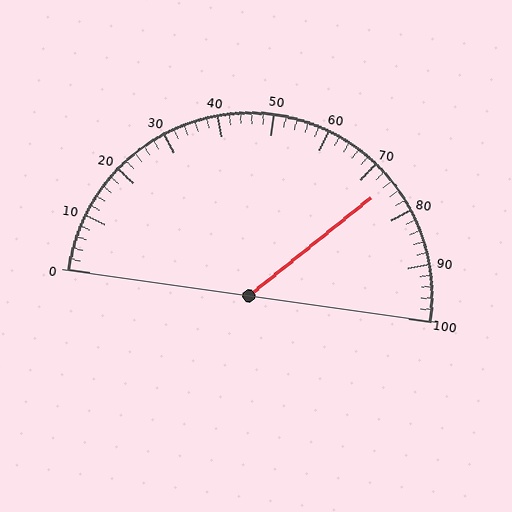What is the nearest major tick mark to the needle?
The nearest major tick mark is 70.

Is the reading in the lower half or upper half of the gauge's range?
The reading is in the upper half of the range (0 to 100).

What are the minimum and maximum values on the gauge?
The gauge ranges from 0 to 100.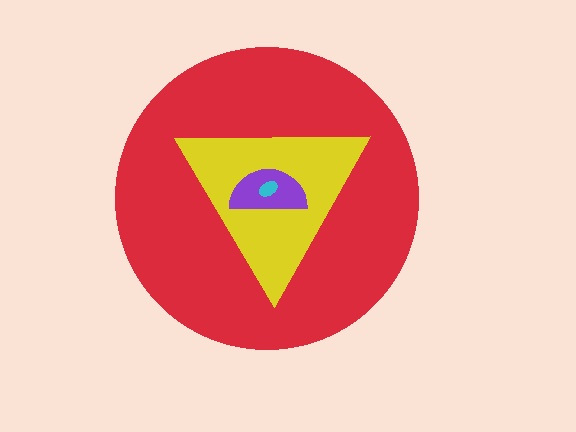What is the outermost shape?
The red circle.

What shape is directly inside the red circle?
The yellow triangle.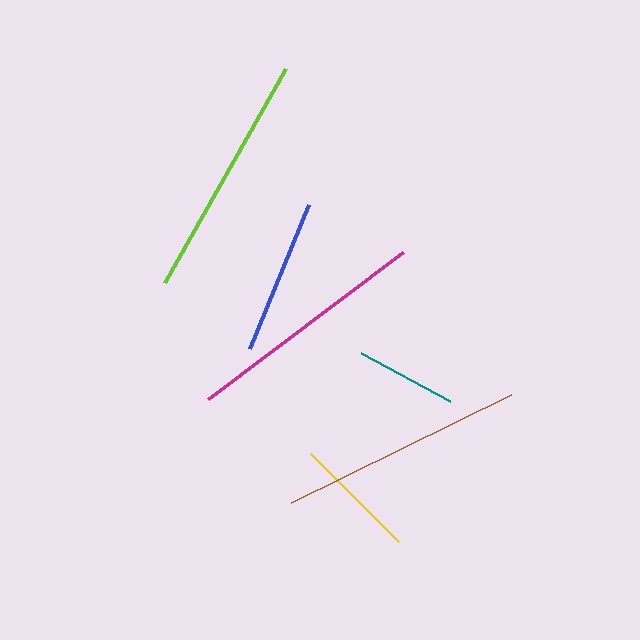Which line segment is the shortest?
The teal line is the shortest at approximately 102 pixels.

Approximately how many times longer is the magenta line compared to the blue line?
The magenta line is approximately 1.6 times the length of the blue line.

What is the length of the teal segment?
The teal segment is approximately 102 pixels long.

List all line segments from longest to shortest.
From longest to shortest: lime, brown, magenta, blue, yellow, teal.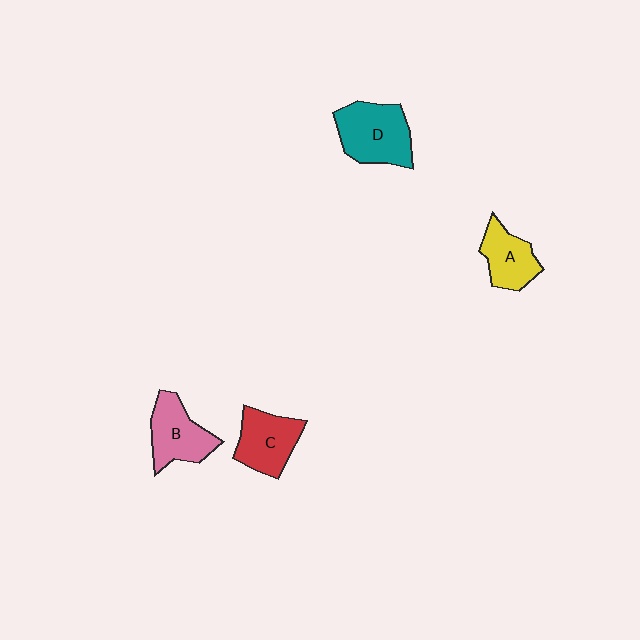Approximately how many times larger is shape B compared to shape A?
Approximately 1.2 times.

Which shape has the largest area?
Shape D (teal).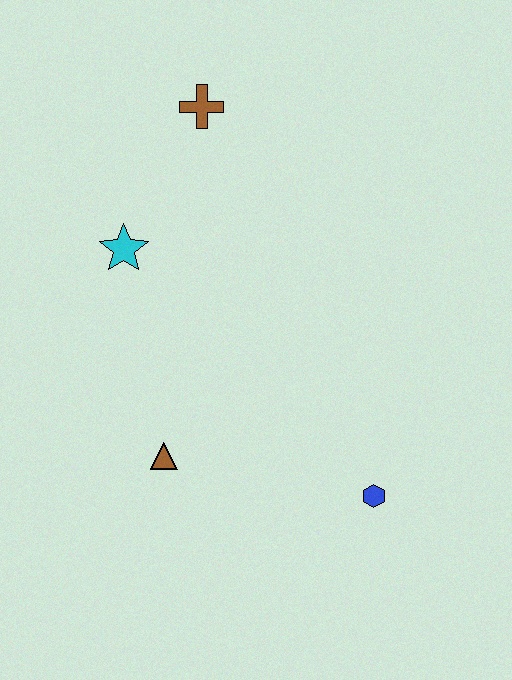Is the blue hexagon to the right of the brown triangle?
Yes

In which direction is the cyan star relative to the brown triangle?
The cyan star is above the brown triangle.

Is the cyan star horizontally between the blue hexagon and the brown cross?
No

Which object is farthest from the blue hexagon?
The brown cross is farthest from the blue hexagon.